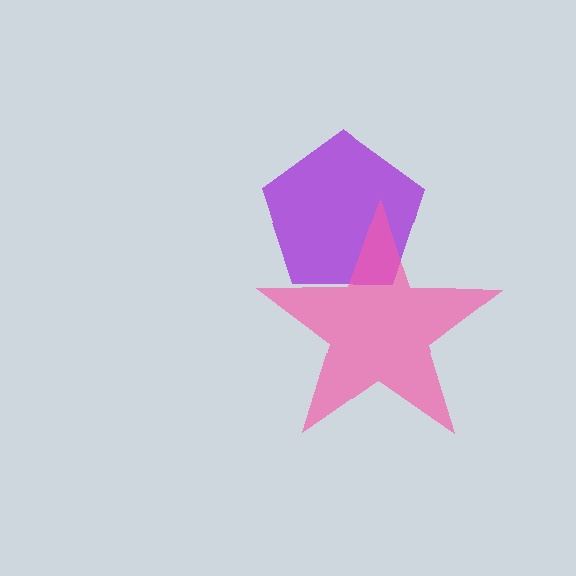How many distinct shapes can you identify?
There are 2 distinct shapes: a purple pentagon, a pink star.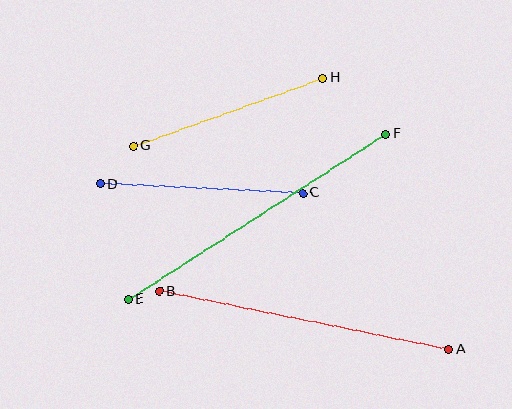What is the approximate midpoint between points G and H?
The midpoint is at approximately (228, 112) pixels.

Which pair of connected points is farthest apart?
Points E and F are farthest apart.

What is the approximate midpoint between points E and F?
The midpoint is at approximately (257, 217) pixels.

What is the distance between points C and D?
The distance is approximately 203 pixels.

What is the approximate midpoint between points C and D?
The midpoint is at approximately (202, 189) pixels.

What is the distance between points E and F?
The distance is approximately 305 pixels.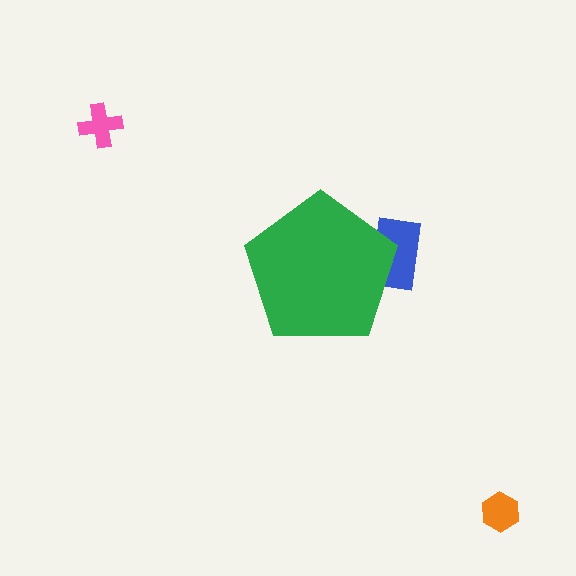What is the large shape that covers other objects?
A green pentagon.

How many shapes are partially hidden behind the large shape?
1 shape is partially hidden.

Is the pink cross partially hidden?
No, the pink cross is fully visible.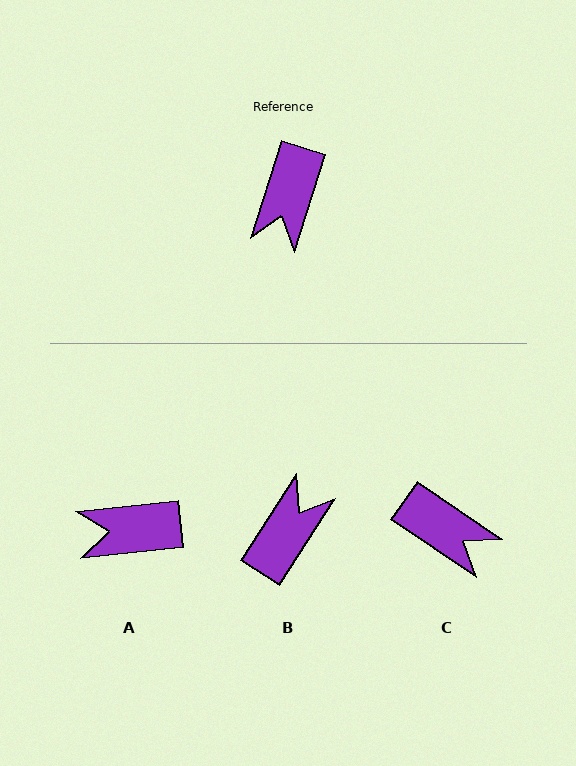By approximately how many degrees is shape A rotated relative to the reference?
Approximately 67 degrees clockwise.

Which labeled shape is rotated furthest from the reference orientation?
B, about 164 degrees away.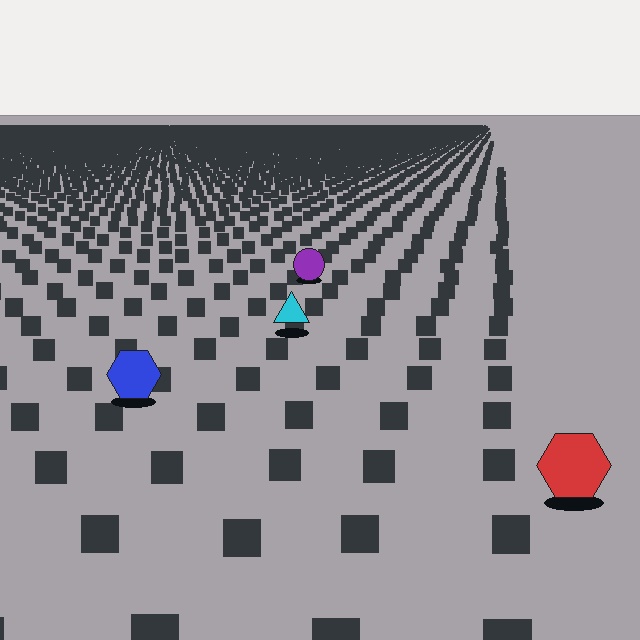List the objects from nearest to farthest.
From nearest to farthest: the red hexagon, the blue hexagon, the cyan triangle, the purple circle.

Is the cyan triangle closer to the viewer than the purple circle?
Yes. The cyan triangle is closer — you can tell from the texture gradient: the ground texture is coarser near it.